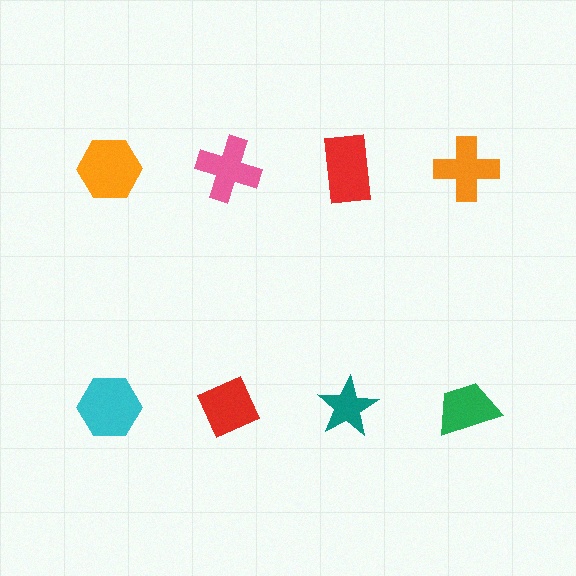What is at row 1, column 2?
A pink cross.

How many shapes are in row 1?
4 shapes.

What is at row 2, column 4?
A green trapezoid.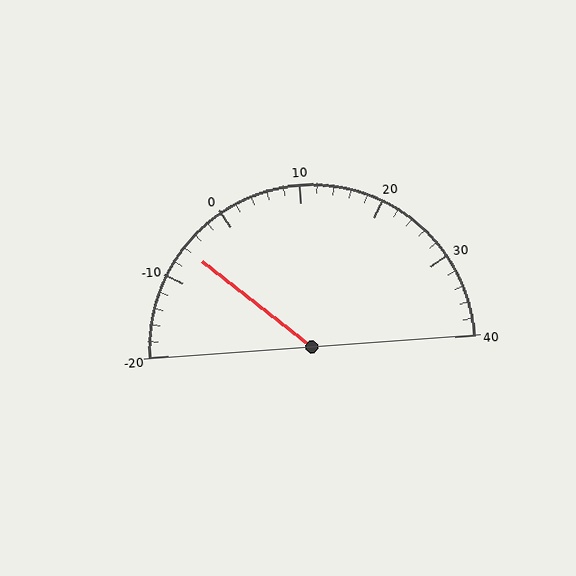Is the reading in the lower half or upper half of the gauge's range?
The reading is in the lower half of the range (-20 to 40).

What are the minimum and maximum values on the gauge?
The gauge ranges from -20 to 40.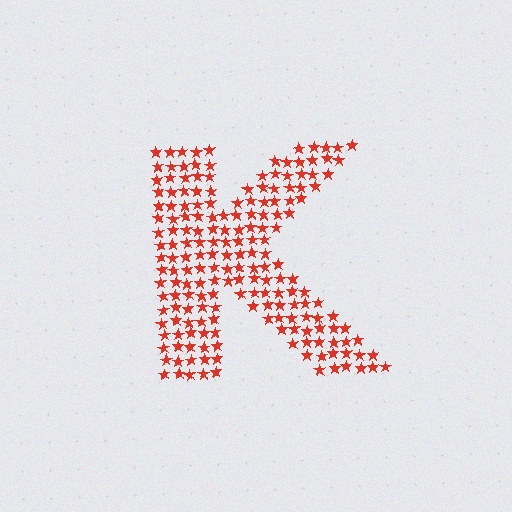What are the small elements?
The small elements are stars.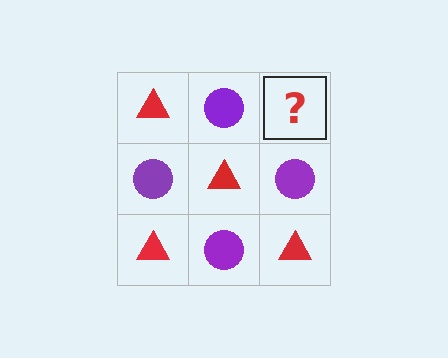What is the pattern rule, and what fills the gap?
The rule is that it alternates red triangle and purple circle in a checkerboard pattern. The gap should be filled with a red triangle.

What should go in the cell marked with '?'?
The missing cell should contain a red triangle.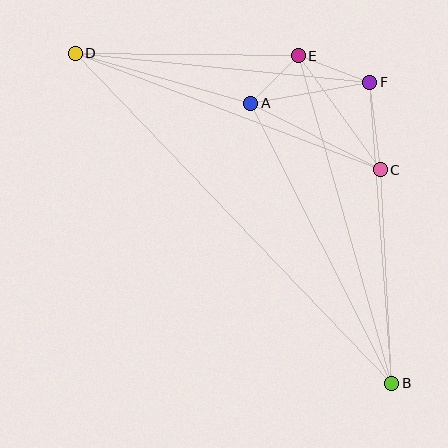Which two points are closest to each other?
Points A and E are closest to each other.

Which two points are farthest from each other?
Points B and D are farthest from each other.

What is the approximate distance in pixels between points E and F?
The distance between E and F is approximately 76 pixels.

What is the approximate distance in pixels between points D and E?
The distance between D and E is approximately 223 pixels.